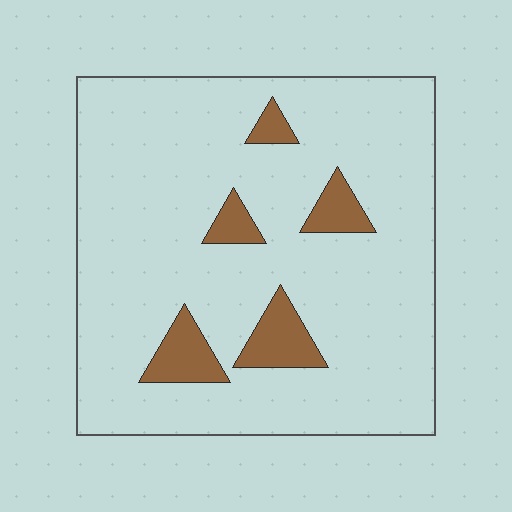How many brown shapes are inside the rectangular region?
5.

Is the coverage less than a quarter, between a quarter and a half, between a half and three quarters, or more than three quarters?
Less than a quarter.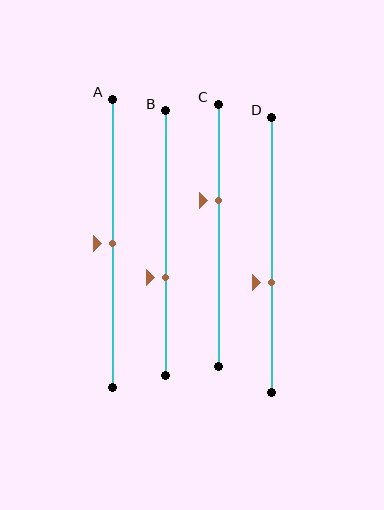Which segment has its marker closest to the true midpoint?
Segment A has its marker closest to the true midpoint.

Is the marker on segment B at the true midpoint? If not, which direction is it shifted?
No, the marker on segment B is shifted downward by about 13% of the segment length.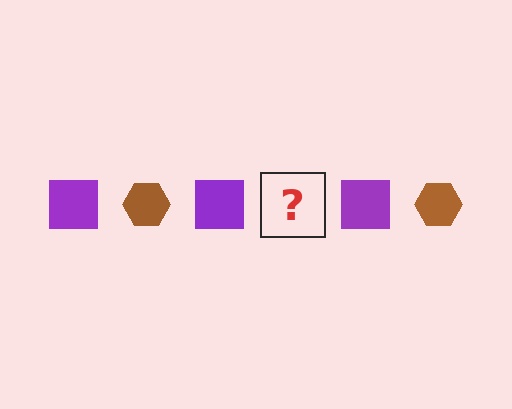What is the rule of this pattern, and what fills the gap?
The rule is that the pattern alternates between purple square and brown hexagon. The gap should be filled with a brown hexagon.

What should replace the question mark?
The question mark should be replaced with a brown hexagon.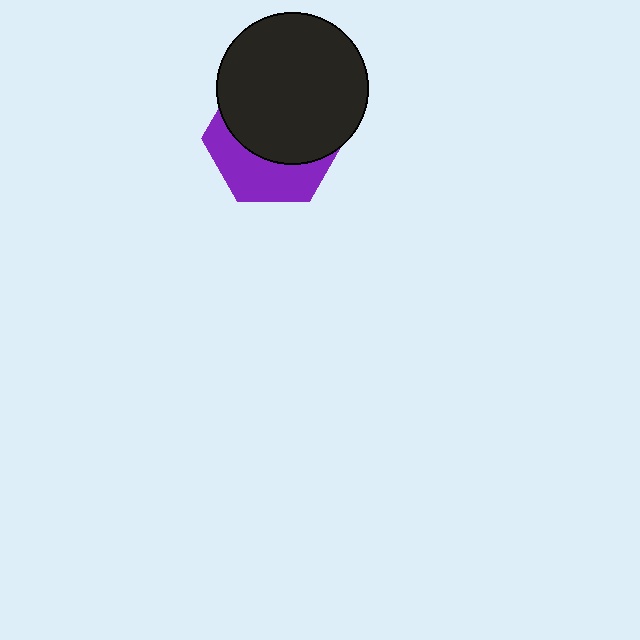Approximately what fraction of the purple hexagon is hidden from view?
Roughly 62% of the purple hexagon is hidden behind the black circle.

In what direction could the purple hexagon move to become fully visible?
The purple hexagon could move down. That would shift it out from behind the black circle entirely.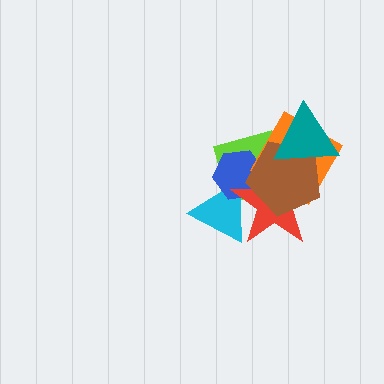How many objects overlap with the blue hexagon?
5 objects overlap with the blue hexagon.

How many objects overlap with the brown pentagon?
5 objects overlap with the brown pentagon.